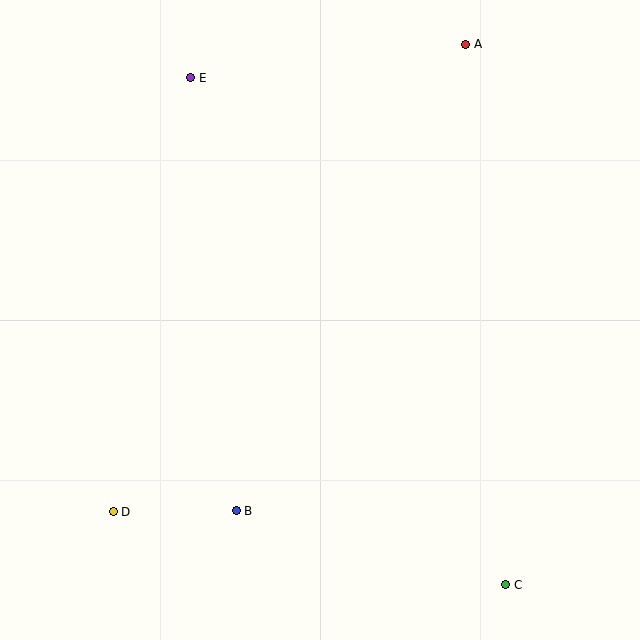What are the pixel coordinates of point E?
Point E is at (191, 78).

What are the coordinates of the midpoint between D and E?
The midpoint between D and E is at (152, 295).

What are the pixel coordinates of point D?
Point D is at (113, 512).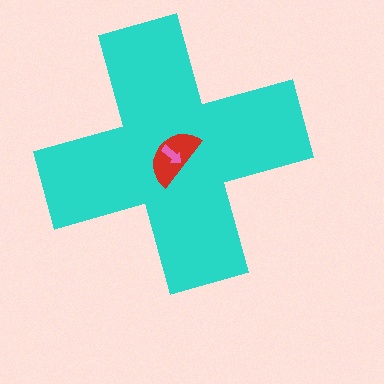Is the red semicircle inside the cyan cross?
Yes.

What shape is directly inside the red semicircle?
The pink arrow.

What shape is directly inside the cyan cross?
The red semicircle.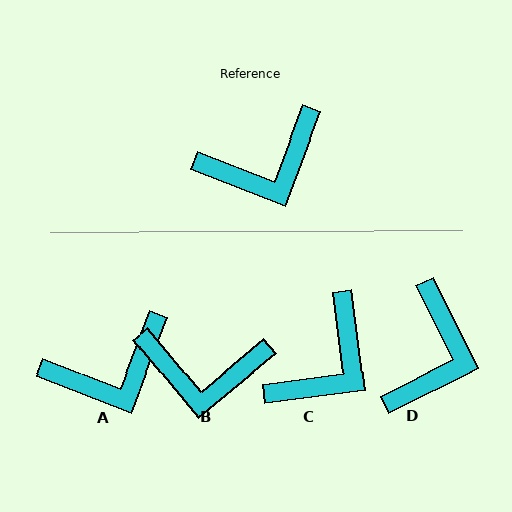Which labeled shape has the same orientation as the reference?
A.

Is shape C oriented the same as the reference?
No, it is off by about 28 degrees.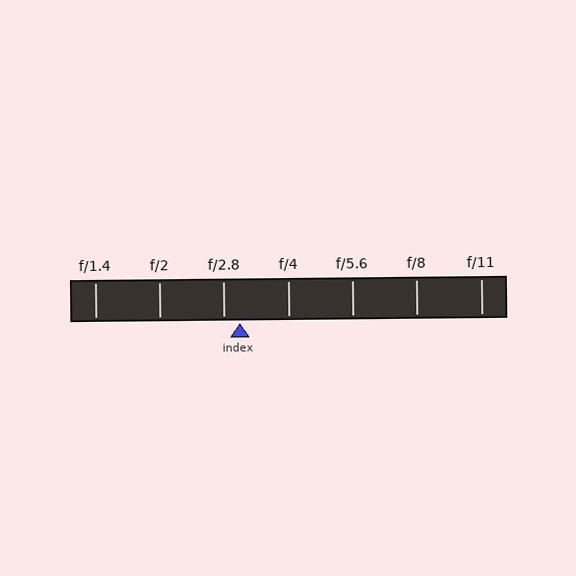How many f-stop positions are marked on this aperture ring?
There are 7 f-stop positions marked.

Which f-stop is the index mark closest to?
The index mark is closest to f/2.8.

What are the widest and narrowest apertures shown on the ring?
The widest aperture shown is f/1.4 and the narrowest is f/11.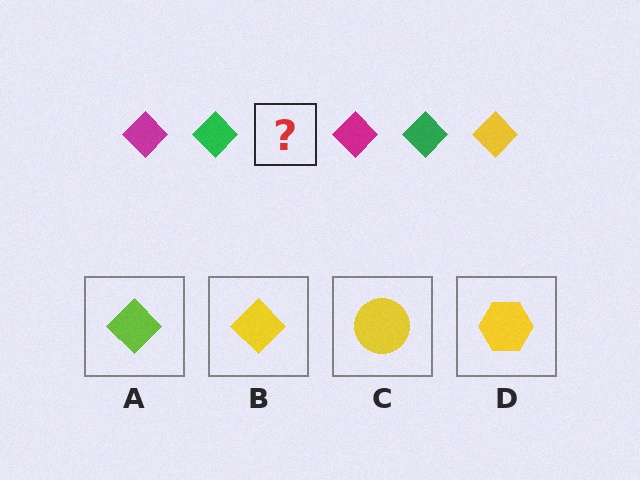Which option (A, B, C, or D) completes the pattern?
B.